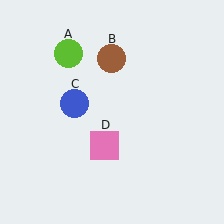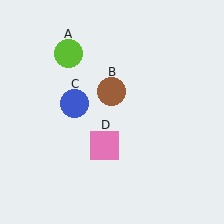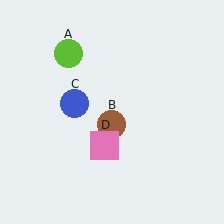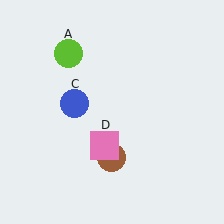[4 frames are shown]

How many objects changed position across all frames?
1 object changed position: brown circle (object B).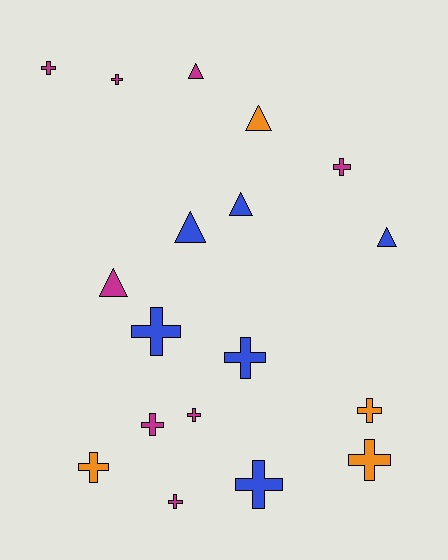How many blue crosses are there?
There are 3 blue crosses.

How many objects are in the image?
There are 18 objects.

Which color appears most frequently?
Magenta, with 8 objects.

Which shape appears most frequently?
Cross, with 12 objects.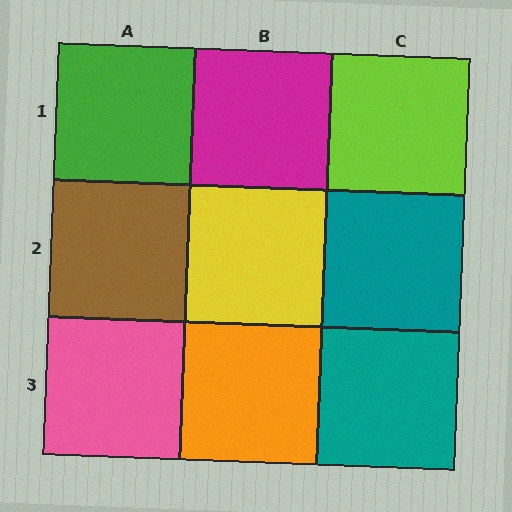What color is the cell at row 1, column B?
Magenta.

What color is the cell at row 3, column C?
Teal.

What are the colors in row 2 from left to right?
Brown, yellow, teal.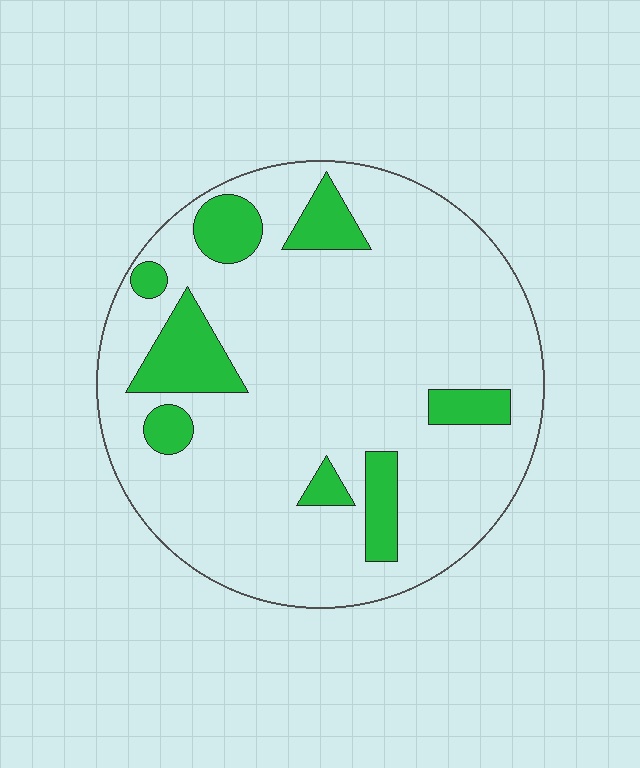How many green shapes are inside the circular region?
8.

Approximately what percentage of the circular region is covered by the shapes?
Approximately 15%.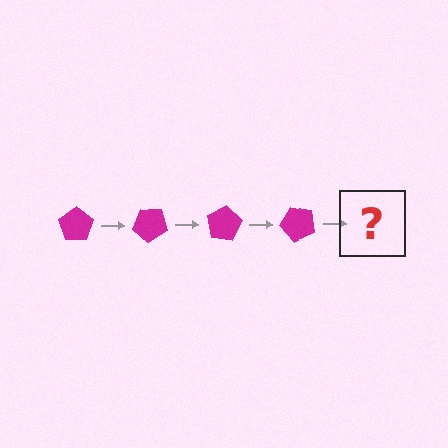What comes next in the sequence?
The next element should be a magenta pentagon rotated 160 degrees.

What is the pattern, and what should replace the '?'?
The pattern is that the pentagon rotates 40 degrees each step. The '?' should be a magenta pentagon rotated 160 degrees.